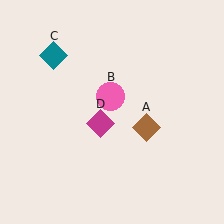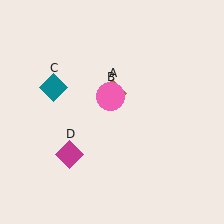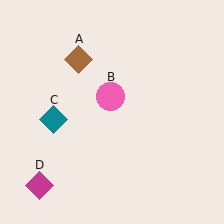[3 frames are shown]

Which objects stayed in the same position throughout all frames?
Pink circle (object B) remained stationary.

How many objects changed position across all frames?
3 objects changed position: brown diamond (object A), teal diamond (object C), magenta diamond (object D).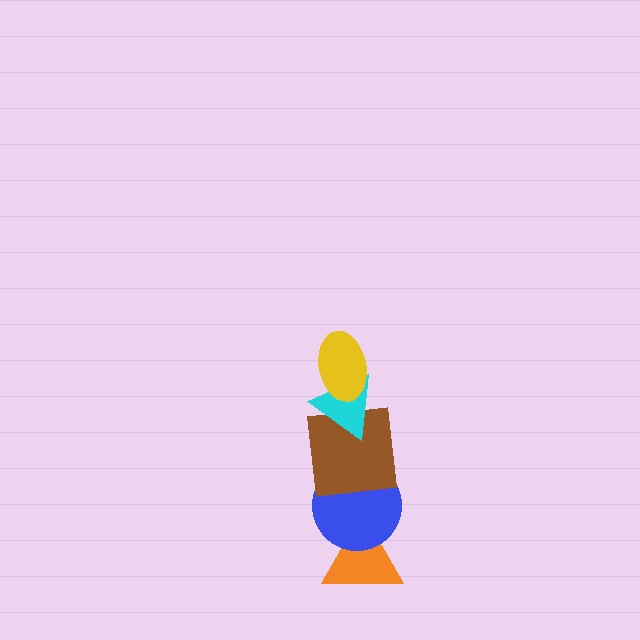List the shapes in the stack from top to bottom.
From top to bottom: the yellow ellipse, the cyan triangle, the brown square, the blue circle, the orange triangle.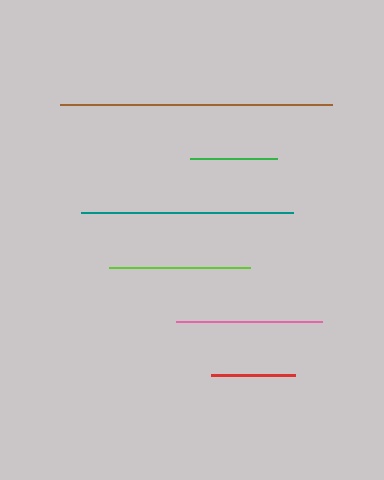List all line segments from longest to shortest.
From longest to shortest: brown, teal, pink, lime, green, red.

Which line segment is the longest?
The brown line is the longest at approximately 272 pixels.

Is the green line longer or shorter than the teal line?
The teal line is longer than the green line.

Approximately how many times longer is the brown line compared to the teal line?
The brown line is approximately 1.3 times the length of the teal line.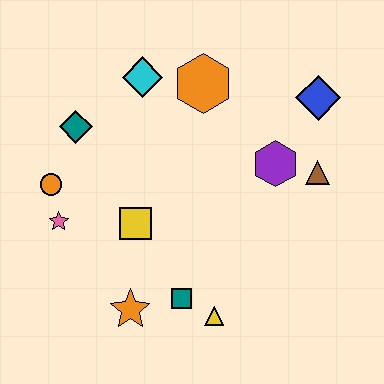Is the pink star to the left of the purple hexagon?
Yes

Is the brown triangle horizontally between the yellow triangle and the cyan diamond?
No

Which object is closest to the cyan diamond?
The orange hexagon is closest to the cyan diamond.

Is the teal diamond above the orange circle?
Yes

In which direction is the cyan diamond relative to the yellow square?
The cyan diamond is above the yellow square.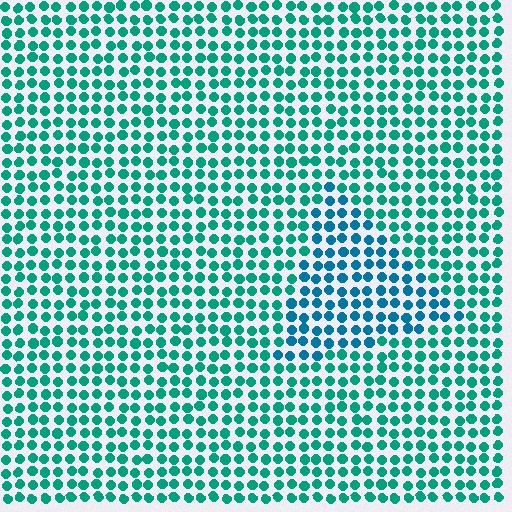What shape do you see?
I see a triangle.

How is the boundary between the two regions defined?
The boundary is defined purely by a slight shift in hue (about 29 degrees). Spacing, size, and orientation are identical on both sides.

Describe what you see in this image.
The image is filled with small teal elements in a uniform arrangement. A triangle-shaped region is visible where the elements are tinted to a slightly different hue, forming a subtle color boundary.